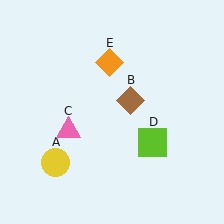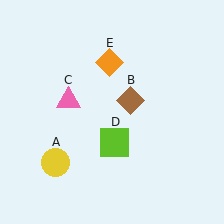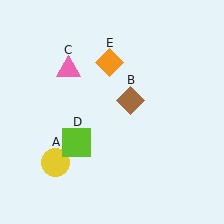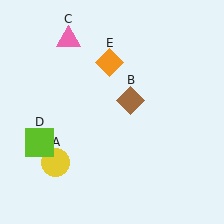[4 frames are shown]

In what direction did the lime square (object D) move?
The lime square (object D) moved left.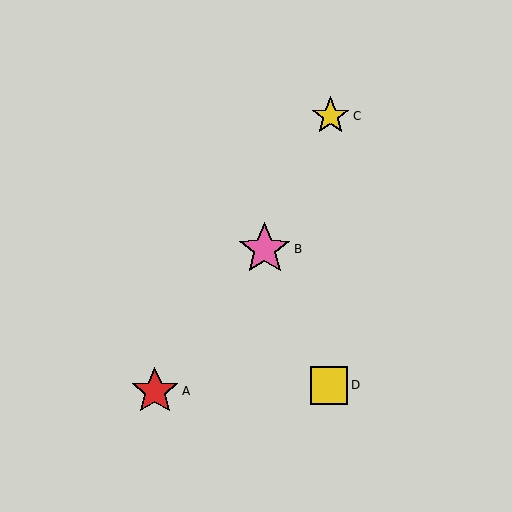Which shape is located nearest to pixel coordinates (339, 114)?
The yellow star (labeled C) at (331, 116) is nearest to that location.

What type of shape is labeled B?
Shape B is a pink star.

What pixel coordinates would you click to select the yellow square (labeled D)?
Click at (329, 385) to select the yellow square D.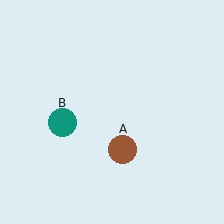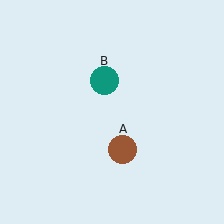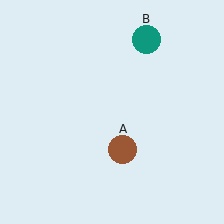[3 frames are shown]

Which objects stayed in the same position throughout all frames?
Brown circle (object A) remained stationary.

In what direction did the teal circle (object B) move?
The teal circle (object B) moved up and to the right.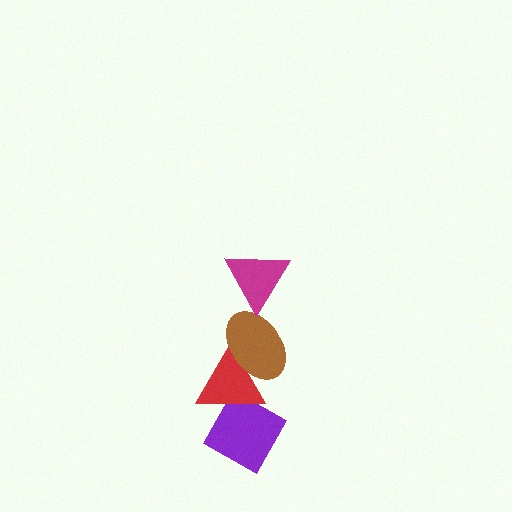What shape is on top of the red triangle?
The brown ellipse is on top of the red triangle.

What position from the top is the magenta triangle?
The magenta triangle is 1st from the top.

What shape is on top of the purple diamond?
The red triangle is on top of the purple diamond.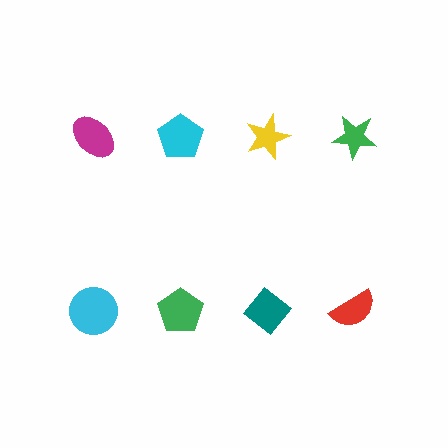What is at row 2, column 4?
A red semicircle.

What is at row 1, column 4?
A green star.